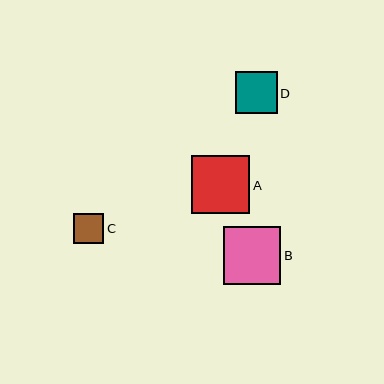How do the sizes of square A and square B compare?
Square A and square B are approximately the same size.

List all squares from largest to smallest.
From largest to smallest: A, B, D, C.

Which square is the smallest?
Square C is the smallest with a size of approximately 30 pixels.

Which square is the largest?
Square A is the largest with a size of approximately 59 pixels.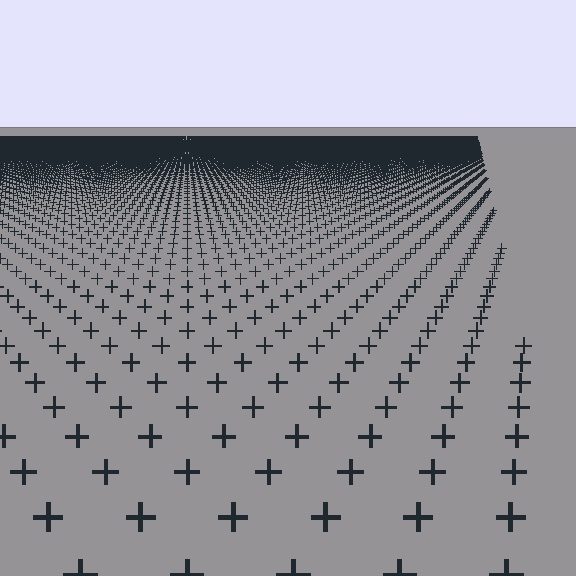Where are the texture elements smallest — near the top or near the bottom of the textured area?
Near the top.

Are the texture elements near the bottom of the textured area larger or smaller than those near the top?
Larger. Near the bottom, elements are closer to the viewer and appear at a bigger on-screen size.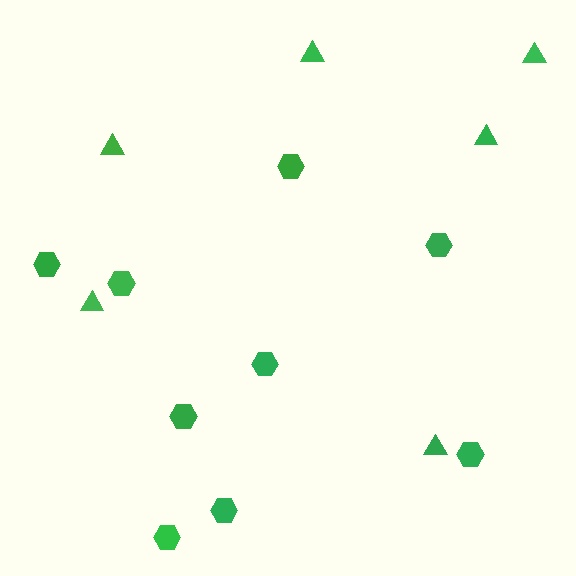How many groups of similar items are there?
There are 2 groups: one group of hexagons (9) and one group of triangles (6).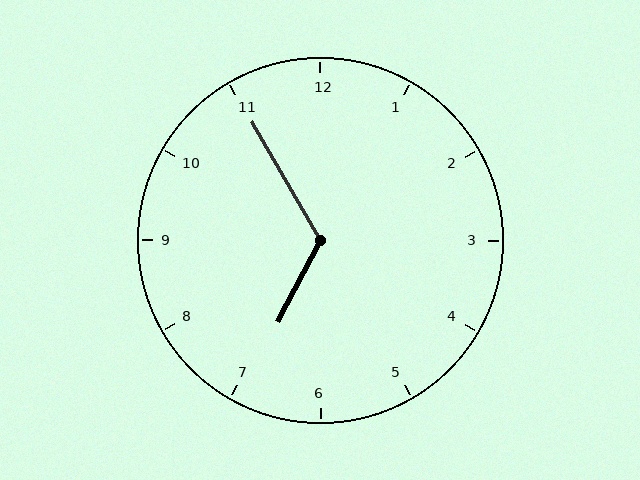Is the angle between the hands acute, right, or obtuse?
It is obtuse.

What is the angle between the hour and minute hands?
Approximately 122 degrees.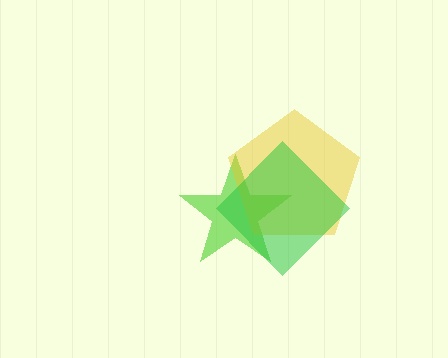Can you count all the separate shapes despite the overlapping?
Yes, there are 3 separate shapes.